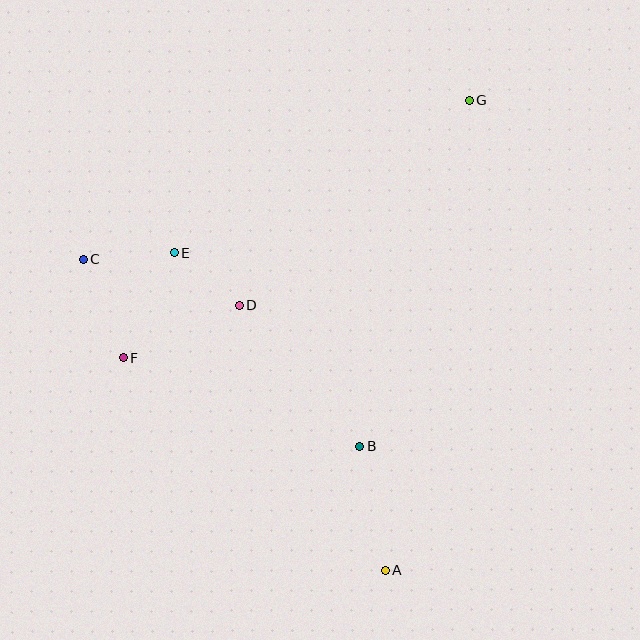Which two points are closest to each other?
Points D and E are closest to each other.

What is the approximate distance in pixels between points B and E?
The distance between B and E is approximately 268 pixels.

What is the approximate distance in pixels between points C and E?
The distance between C and E is approximately 91 pixels.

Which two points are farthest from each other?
Points A and G are farthest from each other.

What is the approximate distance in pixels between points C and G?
The distance between C and G is approximately 418 pixels.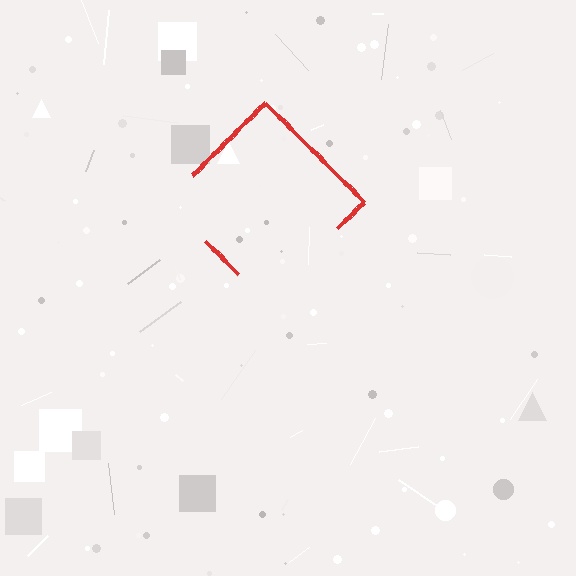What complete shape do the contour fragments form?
The contour fragments form a diamond.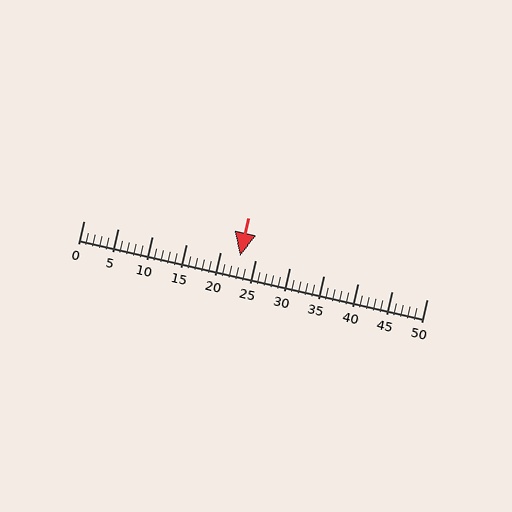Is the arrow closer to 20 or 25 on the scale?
The arrow is closer to 25.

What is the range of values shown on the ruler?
The ruler shows values from 0 to 50.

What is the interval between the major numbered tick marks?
The major tick marks are spaced 5 units apart.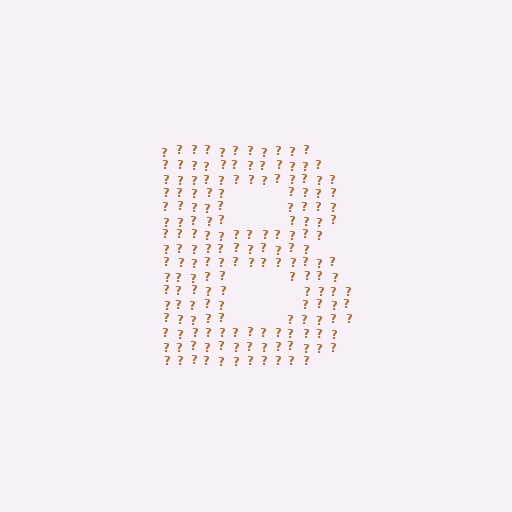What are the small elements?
The small elements are question marks.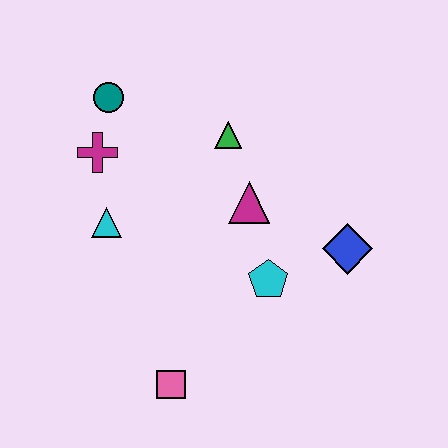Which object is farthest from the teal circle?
The pink square is farthest from the teal circle.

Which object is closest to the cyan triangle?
The magenta cross is closest to the cyan triangle.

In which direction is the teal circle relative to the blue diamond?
The teal circle is to the left of the blue diamond.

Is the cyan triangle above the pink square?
Yes